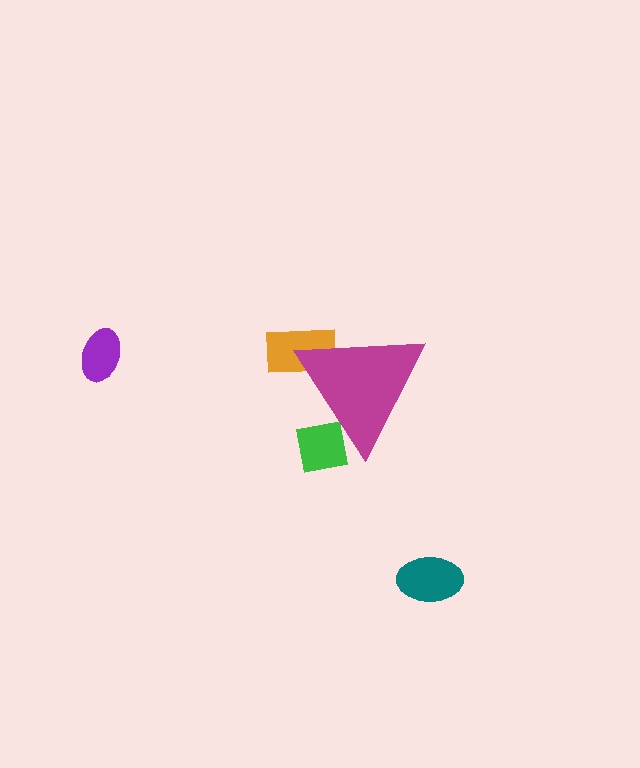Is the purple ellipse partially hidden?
No, the purple ellipse is fully visible.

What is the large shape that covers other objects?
A magenta triangle.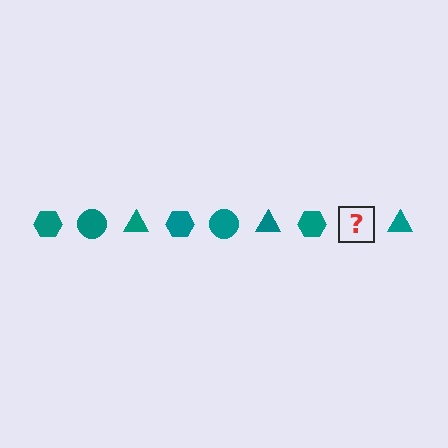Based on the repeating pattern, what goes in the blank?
The blank should be a teal circle.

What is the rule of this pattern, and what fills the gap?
The rule is that the pattern cycles through hexagon, circle, triangle shapes in teal. The gap should be filled with a teal circle.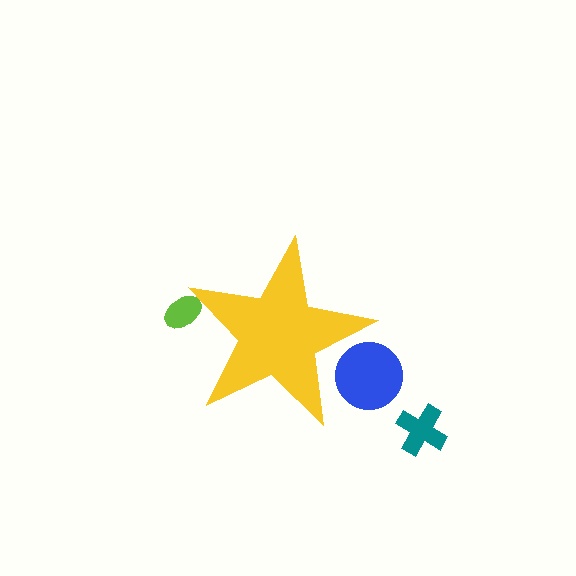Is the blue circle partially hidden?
Yes, the blue circle is partially hidden behind the yellow star.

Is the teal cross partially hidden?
No, the teal cross is fully visible.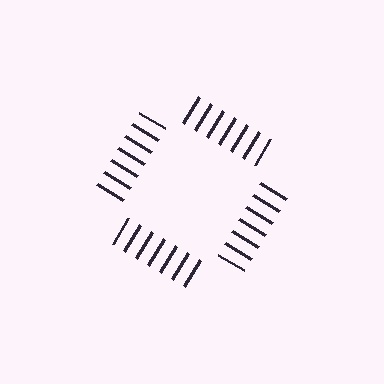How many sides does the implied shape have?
4 sides — the line-ends trace a square.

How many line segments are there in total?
28 — 7 along each of the 4 edges.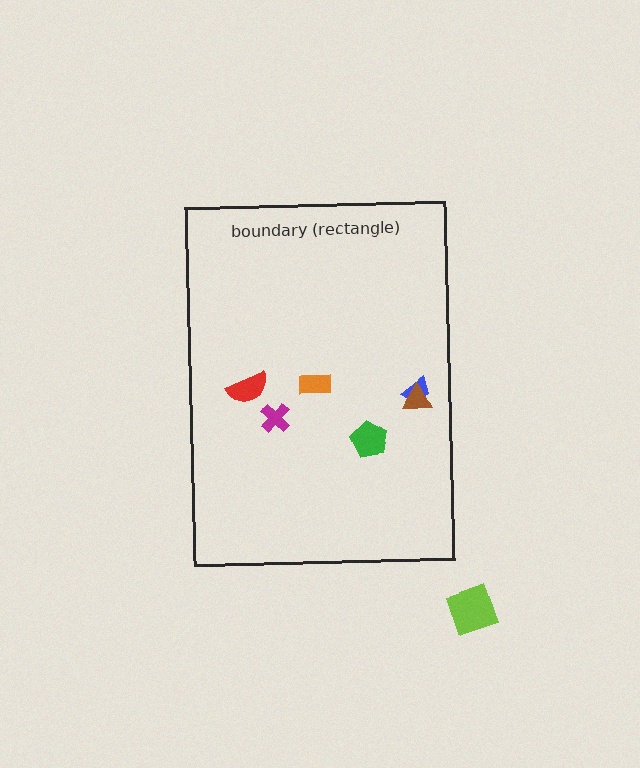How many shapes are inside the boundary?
6 inside, 1 outside.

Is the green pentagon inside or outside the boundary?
Inside.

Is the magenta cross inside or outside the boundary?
Inside.